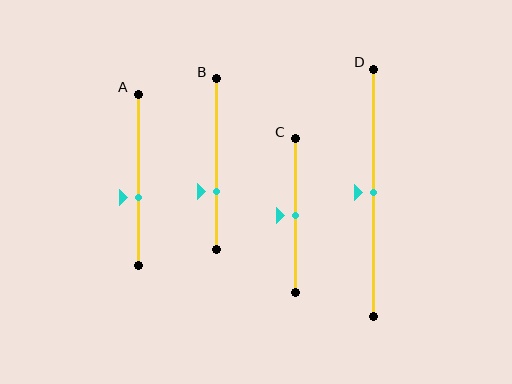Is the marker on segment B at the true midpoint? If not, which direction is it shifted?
No, the marker on segment B is shifted downward by about 16% of the segment length.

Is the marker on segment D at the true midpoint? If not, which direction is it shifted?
Yes, the marker on segment D is at the true midpoint.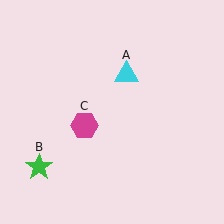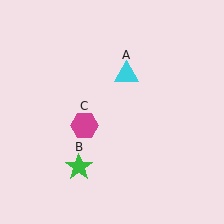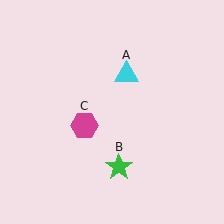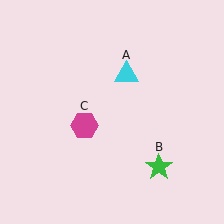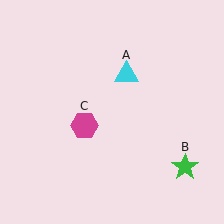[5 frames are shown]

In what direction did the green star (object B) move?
The green star (object B) moved right.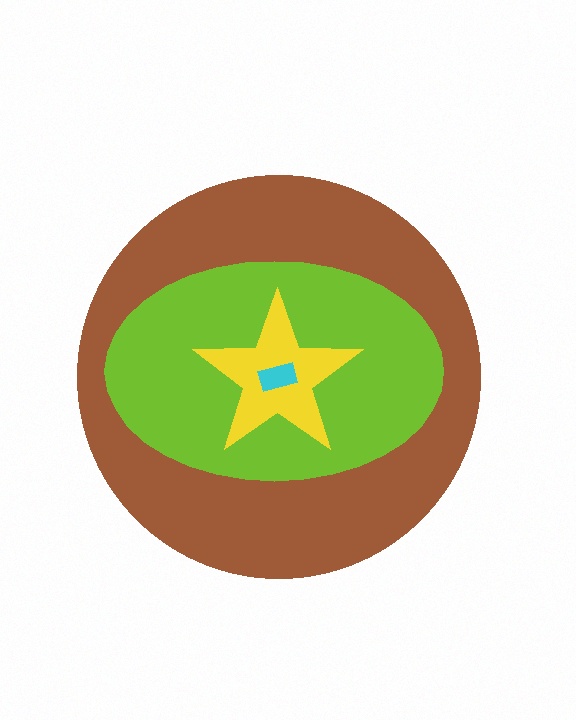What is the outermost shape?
The brown circle.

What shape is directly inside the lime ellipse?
The yellow star.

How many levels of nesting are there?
4.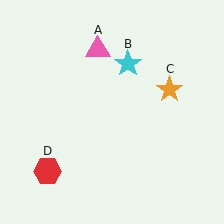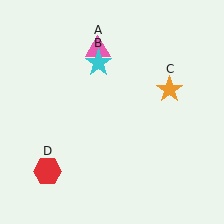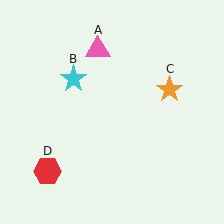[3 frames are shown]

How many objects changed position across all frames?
1 object changed position: cyan star (object B).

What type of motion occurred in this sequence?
The cyan star (object B) rotated counterclockwise around the center of the scene.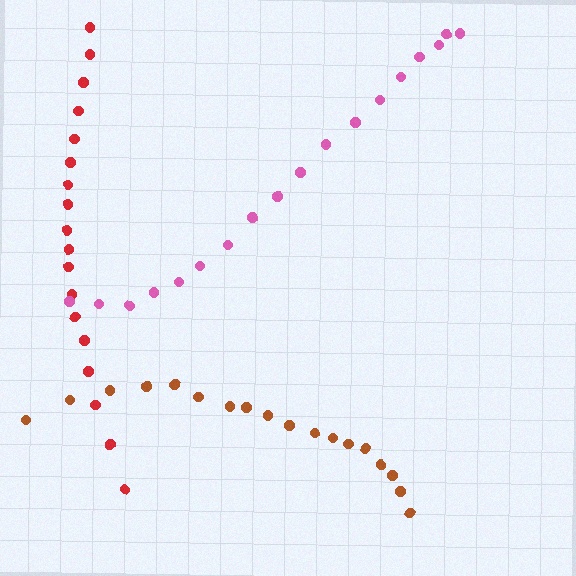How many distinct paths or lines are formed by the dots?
There are 3 distinct paths.